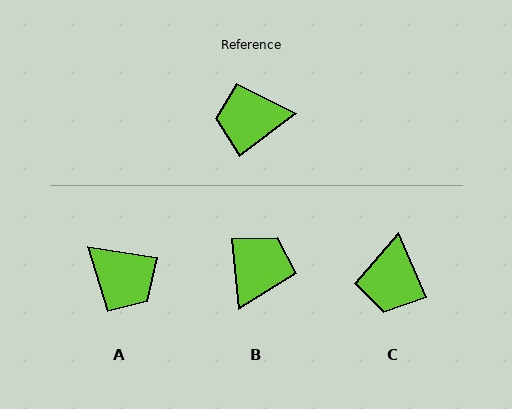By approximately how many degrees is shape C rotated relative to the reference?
Approximately 76 degrees counter-clockwise.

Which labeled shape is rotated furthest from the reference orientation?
A, about 134 degrees away.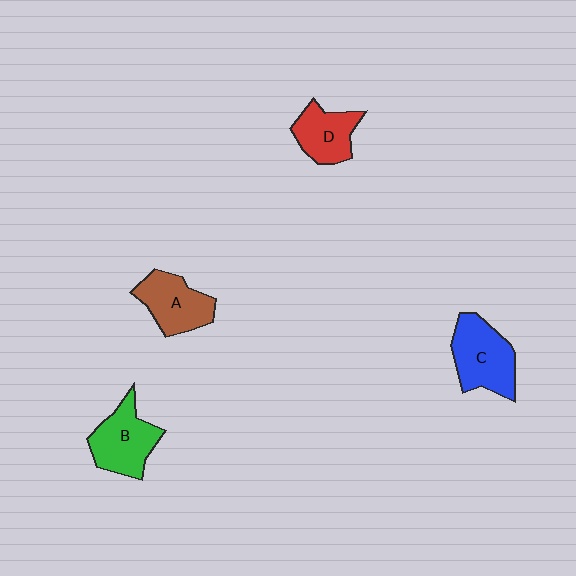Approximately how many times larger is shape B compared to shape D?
Approximately 1.2 times.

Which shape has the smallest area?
Shape D (red).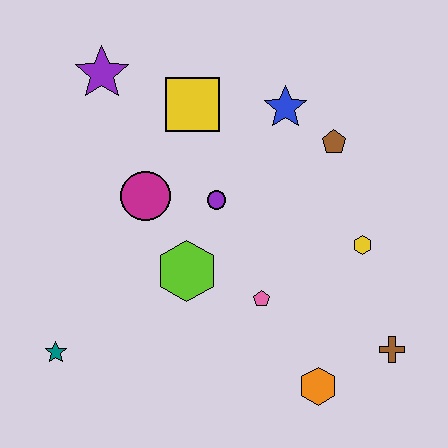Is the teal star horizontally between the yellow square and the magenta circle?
No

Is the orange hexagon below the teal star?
Yes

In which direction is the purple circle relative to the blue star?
The purple circle is below the blue star.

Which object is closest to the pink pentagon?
The lime hexagon is closest to the pink pentagon.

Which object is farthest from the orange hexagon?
The purple star is farthest from the orange hexagon.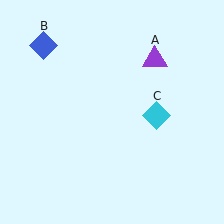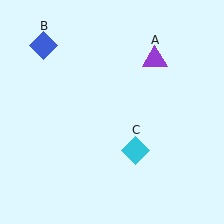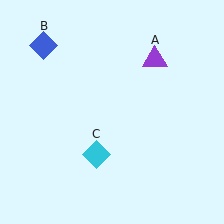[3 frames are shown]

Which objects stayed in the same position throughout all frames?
Purple triangle (object A) and blue diamond (object B) remained stationary.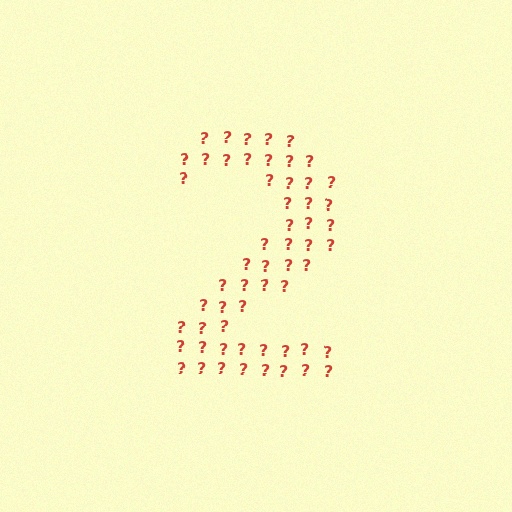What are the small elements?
The small elements are question marks.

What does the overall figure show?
The overall figure shows the digit 2.